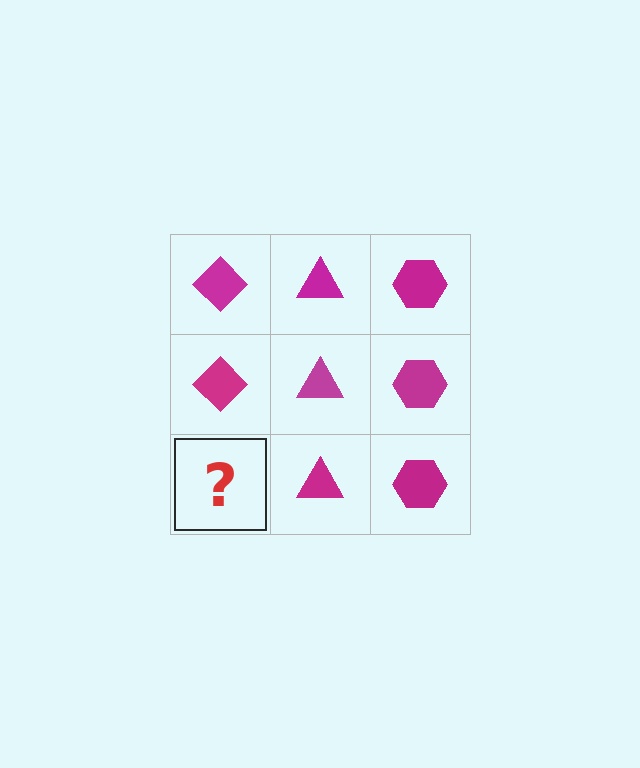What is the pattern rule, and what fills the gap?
The rule is that each column has a consistent shape. The gap should be filled with a magenta diamond.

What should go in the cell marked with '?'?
The missing cell should contain a magenta diamond.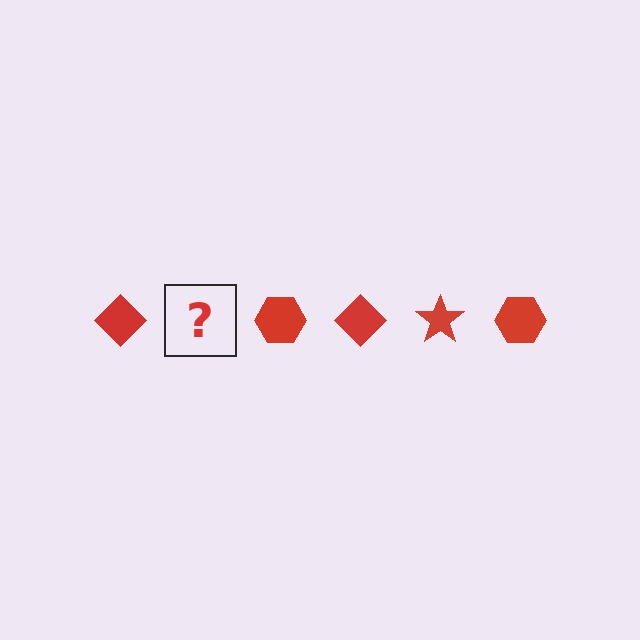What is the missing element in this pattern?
The missing element is a red star.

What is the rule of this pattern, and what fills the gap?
The rule is that the pattern cycles through diamond, star, hexagon shapes in red. The gap should be filled with a red star.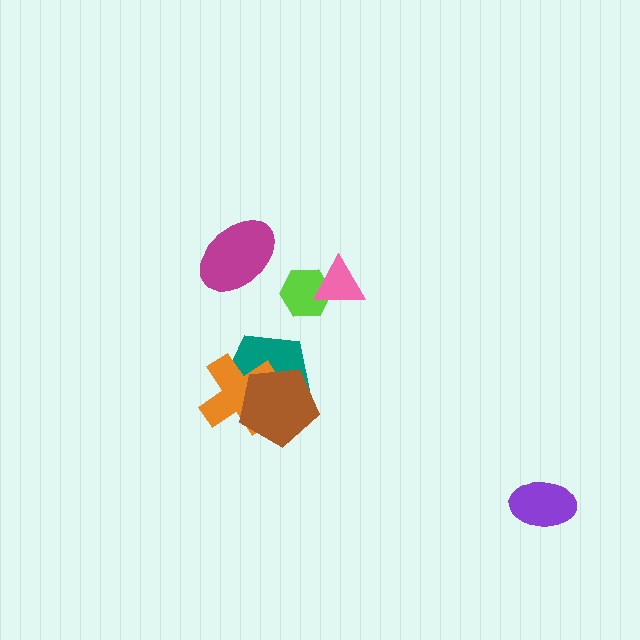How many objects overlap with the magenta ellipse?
0 objects overlap with the magenta ellipse.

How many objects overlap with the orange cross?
2 objects overlap with the orange cross.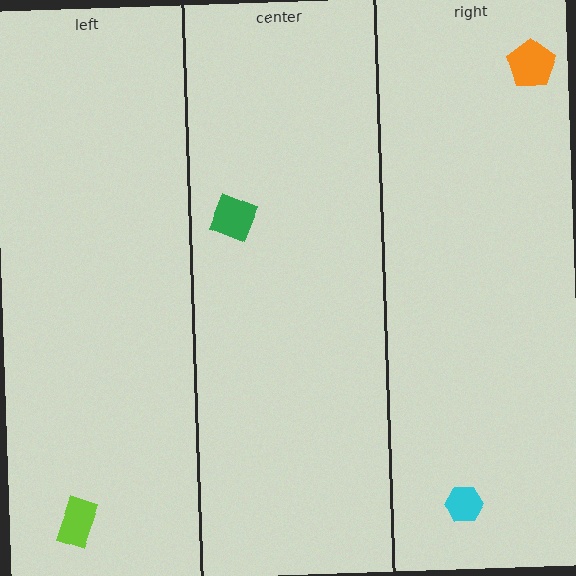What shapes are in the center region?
The green diamond.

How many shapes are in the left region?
1.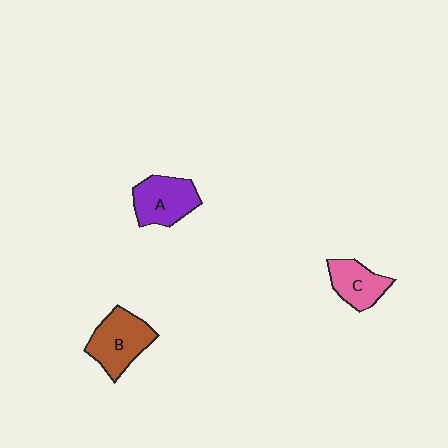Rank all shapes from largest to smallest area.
From largest to smallest: B (brown), A (purple), C (pink).